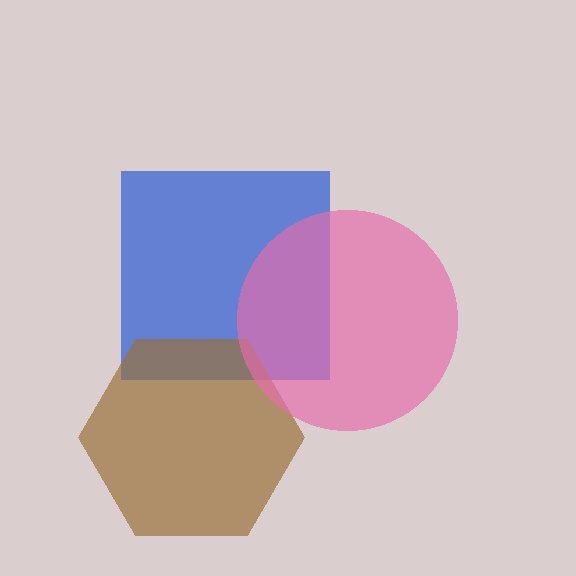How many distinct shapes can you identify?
There are 3 distinct shapes: a blue square, a brown hexagon, a pink circle.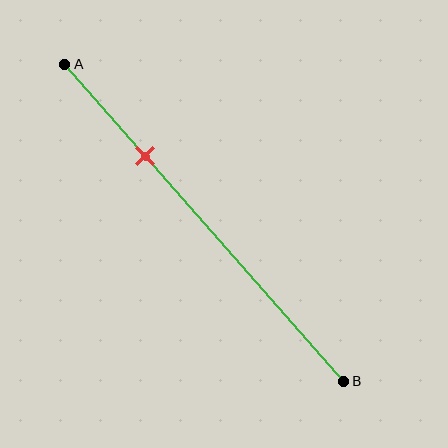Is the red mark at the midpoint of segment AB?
No, the mark is at about 30% from A, not at the 50% midpoint.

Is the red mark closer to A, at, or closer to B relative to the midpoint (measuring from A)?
The red mark is closer to point A than the midpoint of segment AB.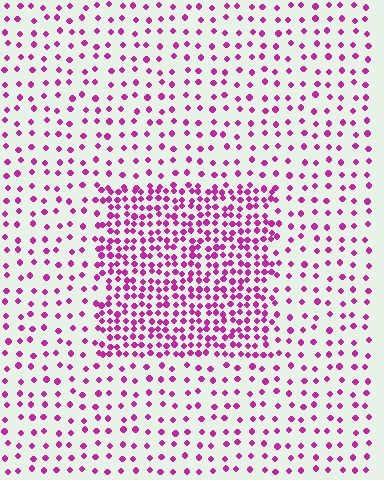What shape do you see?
I see a rectangle.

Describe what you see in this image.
The image contains small magenta elements arranged at two different densities. A rectangle-shaped region is visible where the elements are more densely packed than the surrounding area.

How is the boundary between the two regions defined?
The boundary is defined by a change in element density (approximately 2.5x ratio). All elements are the same color, size, and shape.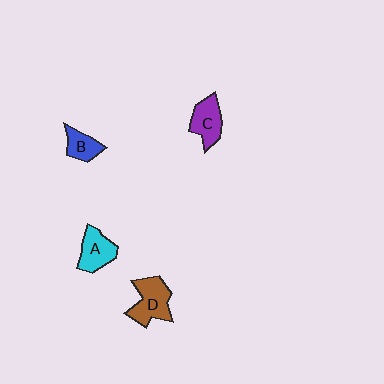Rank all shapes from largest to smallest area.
From largest to smallest: D (brown), A (cyan), C (purple), B (blue).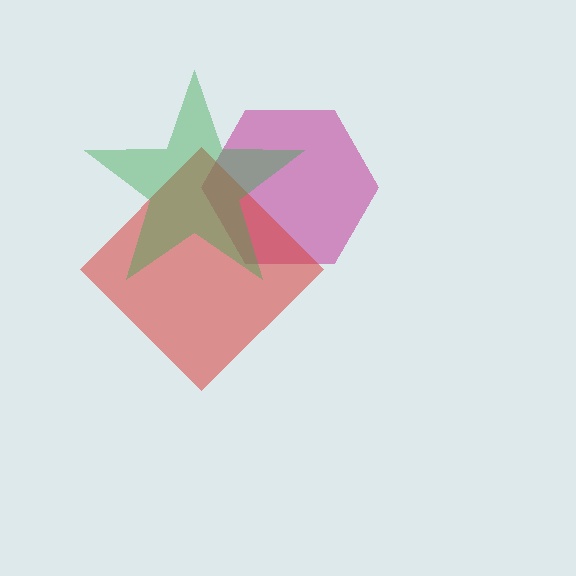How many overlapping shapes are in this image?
There are 3 overlapping shapes in the image.